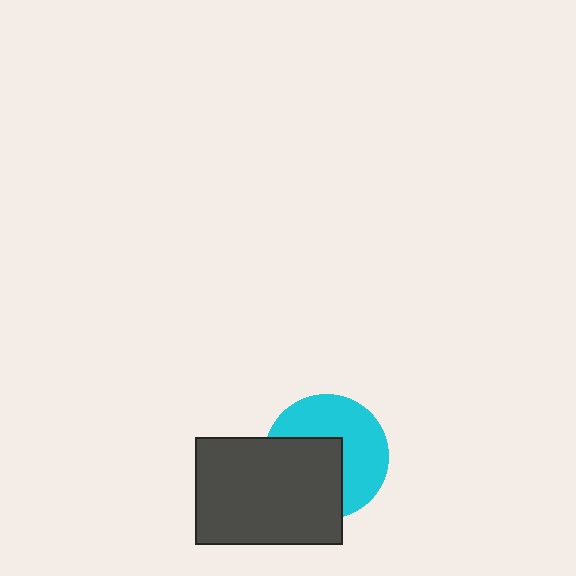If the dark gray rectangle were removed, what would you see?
You would see the complete cyan circle.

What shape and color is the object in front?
The object in front is a dark gray rectangle.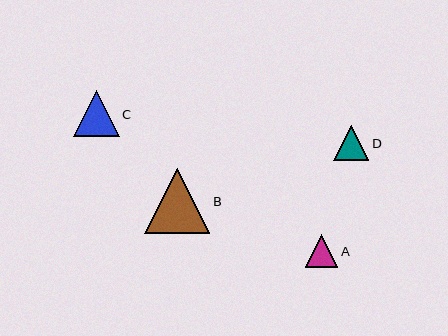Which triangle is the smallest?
Triangle A is the smallest with a size of approximately 33 pixels.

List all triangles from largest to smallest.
From largest to smallest: B, C, D, A.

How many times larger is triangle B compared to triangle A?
Triangle B is approximately 2.0 times the size of triangle A.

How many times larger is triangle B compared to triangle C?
Triangle B is approximately 1.4 times the size of triangle C.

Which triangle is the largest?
Triangle B is the largest with a size of approximately 66 pixels.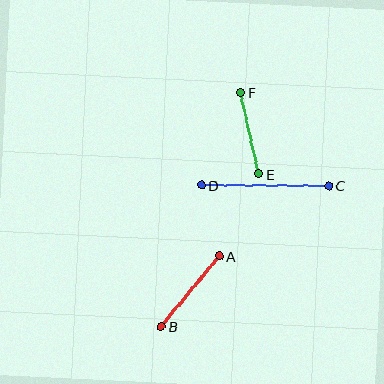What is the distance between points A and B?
The distance is approximately 92 pixels.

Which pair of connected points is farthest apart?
Points C and D are farthest apart.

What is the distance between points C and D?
The distance is approximately 127 pixels.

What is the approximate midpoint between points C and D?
The midpoint is at approximately (265, 186) pixels.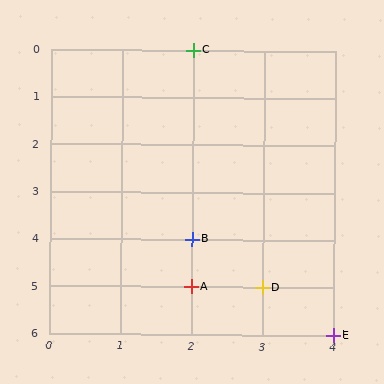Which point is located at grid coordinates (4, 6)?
Point E is at (4, 6).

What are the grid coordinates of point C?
Point C is at grid coordinates (2, 0).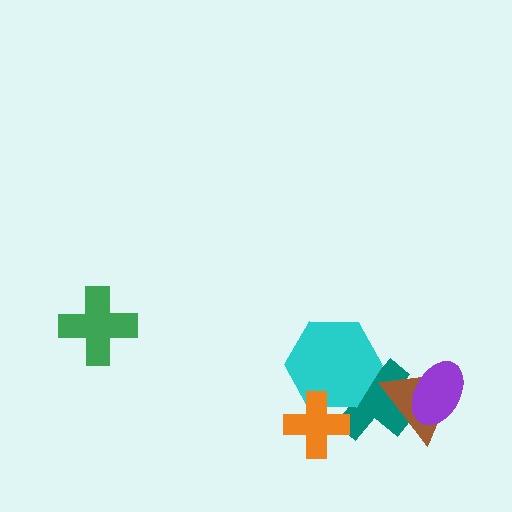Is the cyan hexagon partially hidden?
Yes, it is partially covered by another shape.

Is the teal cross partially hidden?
Yes, it is partially covered by another shape.